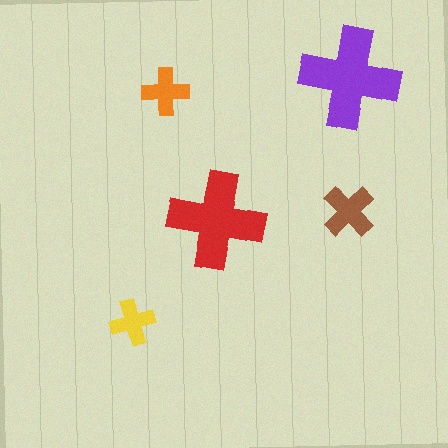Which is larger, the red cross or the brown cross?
The red one.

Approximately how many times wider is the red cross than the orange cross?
About 2 times wider.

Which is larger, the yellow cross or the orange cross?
The orange one.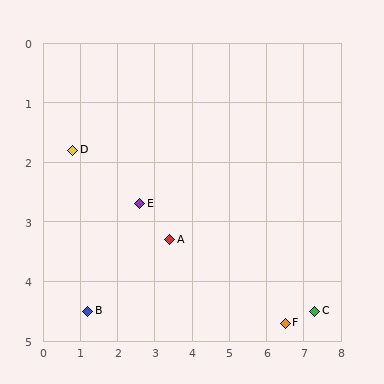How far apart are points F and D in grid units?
Points F and D are about 6.4 grid units apart.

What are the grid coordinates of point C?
Point C is at approximately (7.3, 4.5).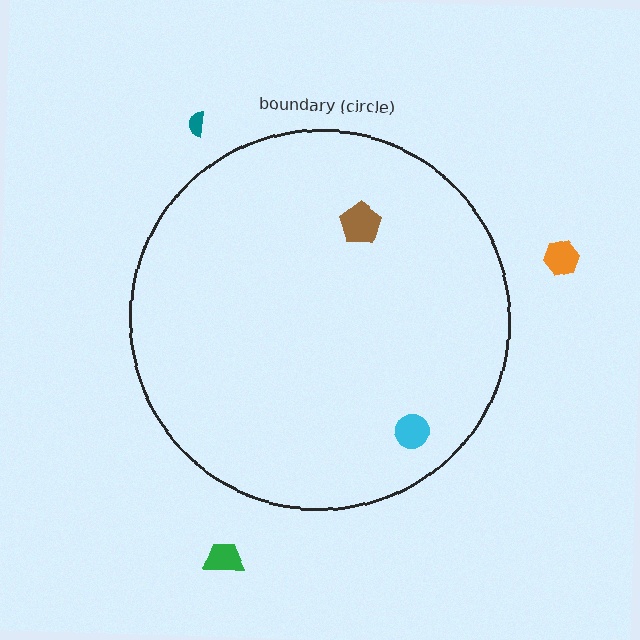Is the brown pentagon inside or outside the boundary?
Inside.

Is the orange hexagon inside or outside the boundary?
Outside.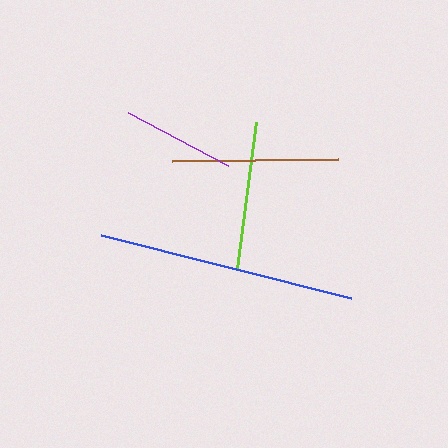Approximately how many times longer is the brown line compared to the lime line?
The brown line is approximately 1.1 times the length of the lime line.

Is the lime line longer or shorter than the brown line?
The brown line is longer than the lime line.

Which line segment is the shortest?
The purple line is the shortest at approximately 113 pixels.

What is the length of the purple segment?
The purple segment is approximately 113 pixels long.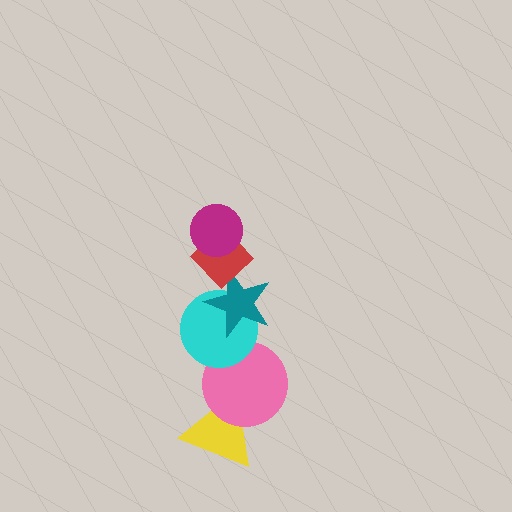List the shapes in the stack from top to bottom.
From top to bottom: the magenta circle, the red diamond, the teal star, the cyan circle, the pink circle, the yellow triangle.